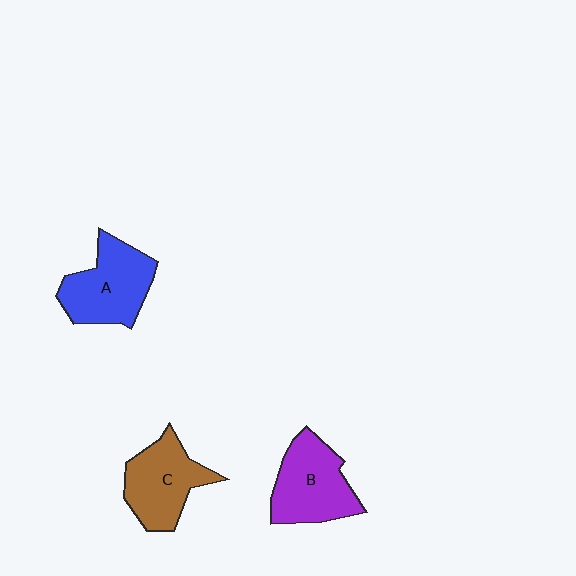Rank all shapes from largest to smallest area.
From largest to smallest: A (blue), B (purple), C (brown).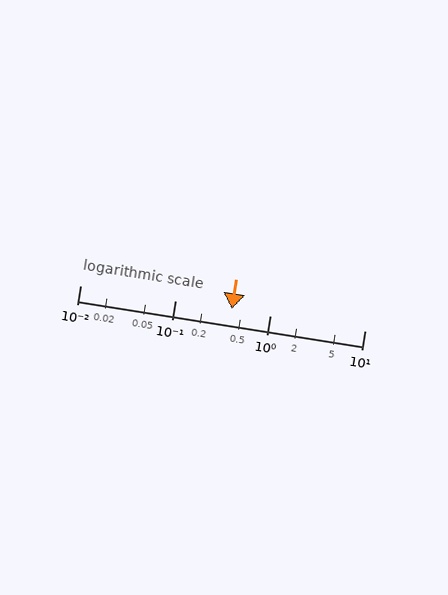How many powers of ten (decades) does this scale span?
The scale spans 3 decades, from 0.01 to 10.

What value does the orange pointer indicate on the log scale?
The pointer indicates approximately 0.4.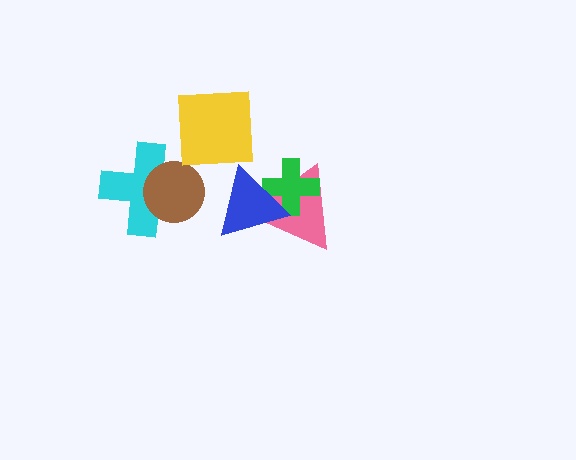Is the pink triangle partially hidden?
Yes, it is partially covered by another shape.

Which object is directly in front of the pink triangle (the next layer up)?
The green cross is directly in front of the pink triangle.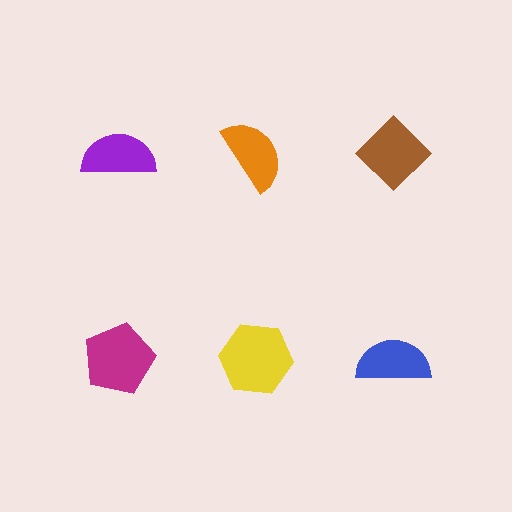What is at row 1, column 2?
An orange semicircle.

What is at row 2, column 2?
A yellow hexagon.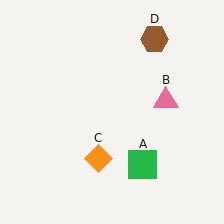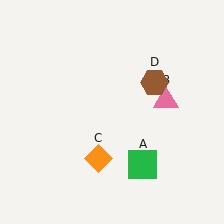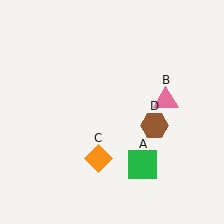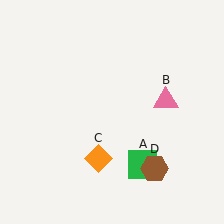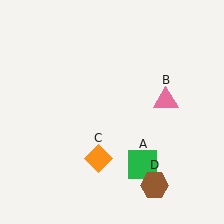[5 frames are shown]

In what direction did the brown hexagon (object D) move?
The brown hexagon (object D) moved down.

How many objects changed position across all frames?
1 object changed position: brown hexagon (object D).